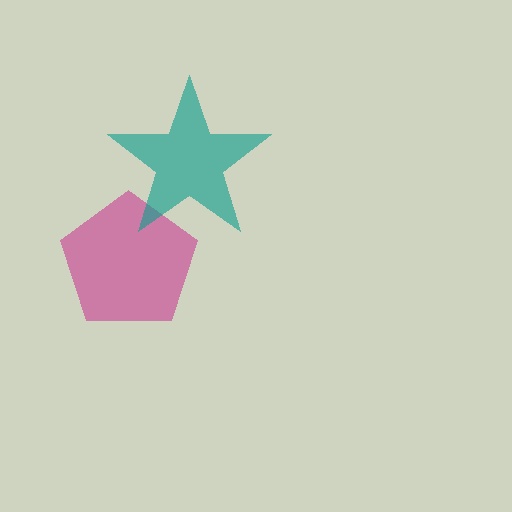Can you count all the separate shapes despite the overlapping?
Yes, there are 2 separate shapes.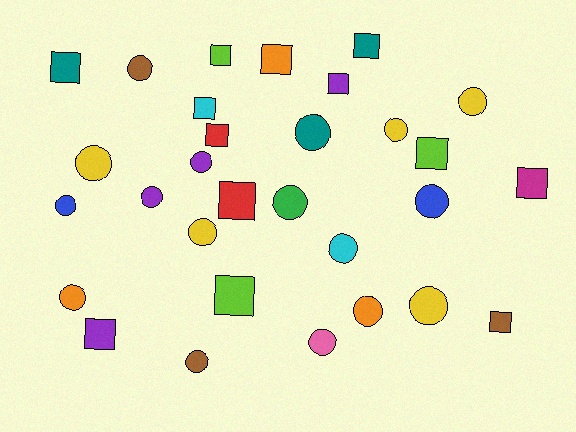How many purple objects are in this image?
There are 4 purple objects.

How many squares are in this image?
There are 13 squares.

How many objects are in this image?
There are 30 objects.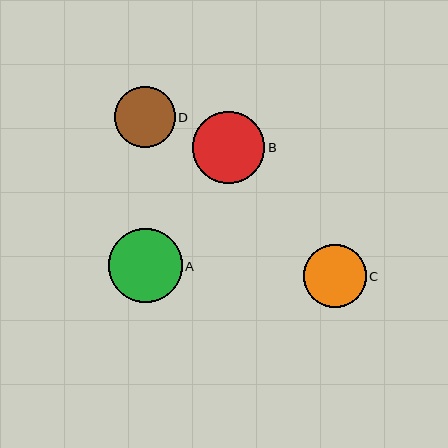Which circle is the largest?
Circle A is the largest with a size of approximately 74 pixels.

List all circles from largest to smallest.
From largest to smallest: A, B, C, D.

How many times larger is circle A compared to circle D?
Circle A is approximately 1.2 times the size of circle D.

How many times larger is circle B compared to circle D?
Circle B is approximately 1.2 times the size of circle D.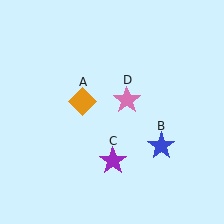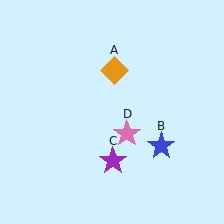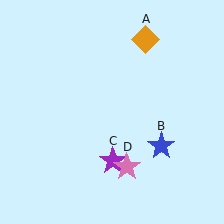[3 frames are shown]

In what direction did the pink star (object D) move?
The pink star (object D) moved down.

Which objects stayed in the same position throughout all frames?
Blue star (object B) and purple star (object C) remained stationary.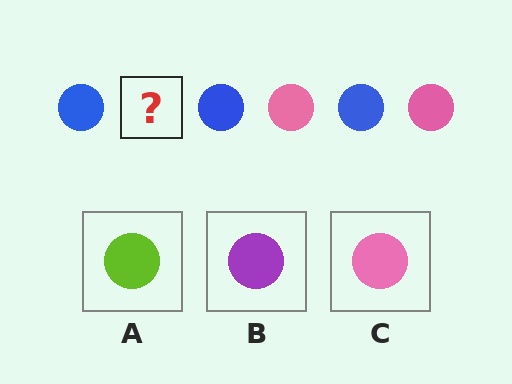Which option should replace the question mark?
Option C.